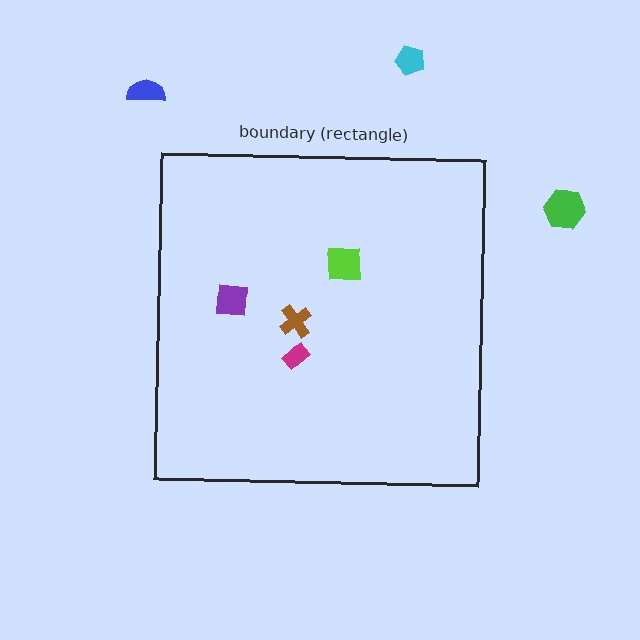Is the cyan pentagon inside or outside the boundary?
Outside.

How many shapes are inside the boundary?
4 inside, 3 outside.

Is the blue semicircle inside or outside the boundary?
Outside.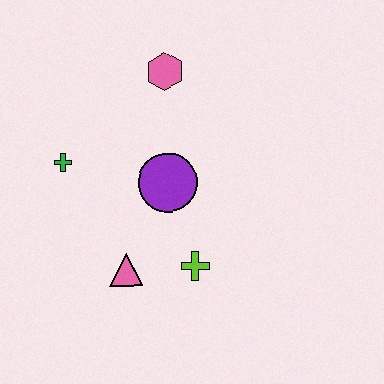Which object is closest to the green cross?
The purple circle is closest to the green cross.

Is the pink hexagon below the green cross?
No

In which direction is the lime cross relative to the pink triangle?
The lime cross is to the right of the pink triangle.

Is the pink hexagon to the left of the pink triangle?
No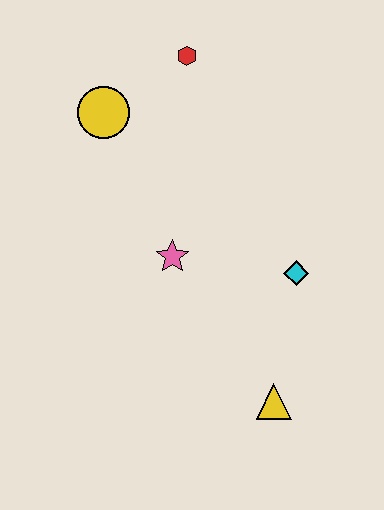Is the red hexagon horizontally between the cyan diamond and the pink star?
Yes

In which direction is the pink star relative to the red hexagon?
The pink star is below the red hexagon.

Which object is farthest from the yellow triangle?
The red hexagon is farthest from the yellow triangle.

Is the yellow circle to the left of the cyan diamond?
Yes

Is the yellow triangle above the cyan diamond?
No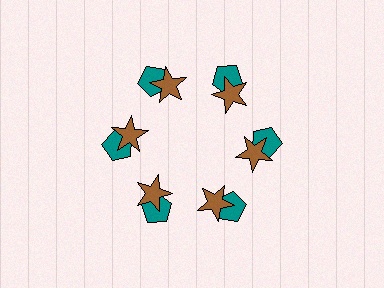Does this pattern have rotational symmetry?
Yes, this pattern has 6-fold rotational symmetry. It looks the same after rotating 60 degrees around the center.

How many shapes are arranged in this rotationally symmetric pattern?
There are 12 shapes, arranged in 6 groups of 2.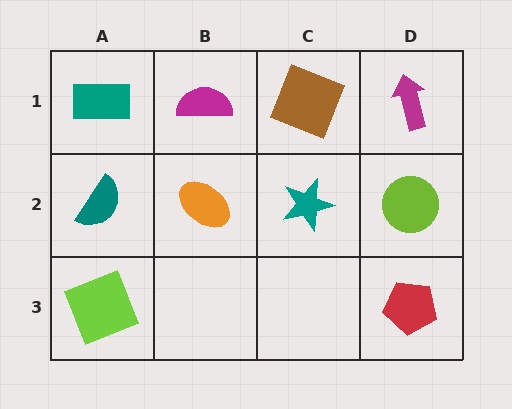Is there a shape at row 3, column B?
No, that cell is empty.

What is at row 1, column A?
A teal rectangle.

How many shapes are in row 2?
4 shapes.